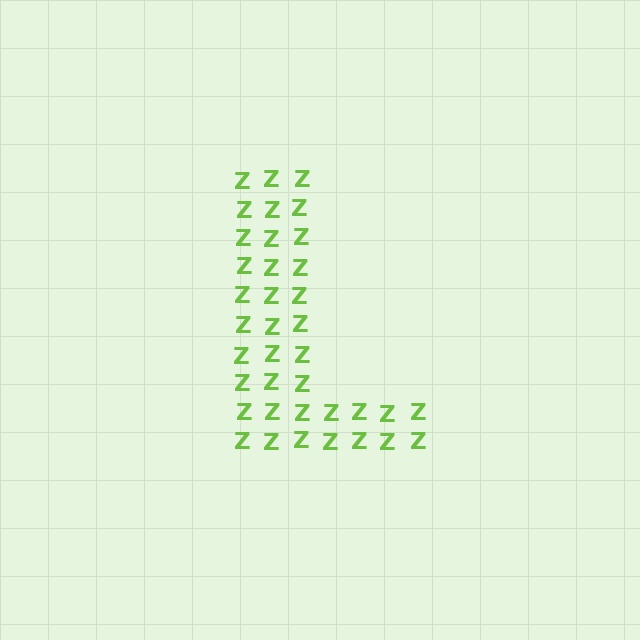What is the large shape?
The large shape is the letter L.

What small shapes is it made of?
It is made of small letter Z's.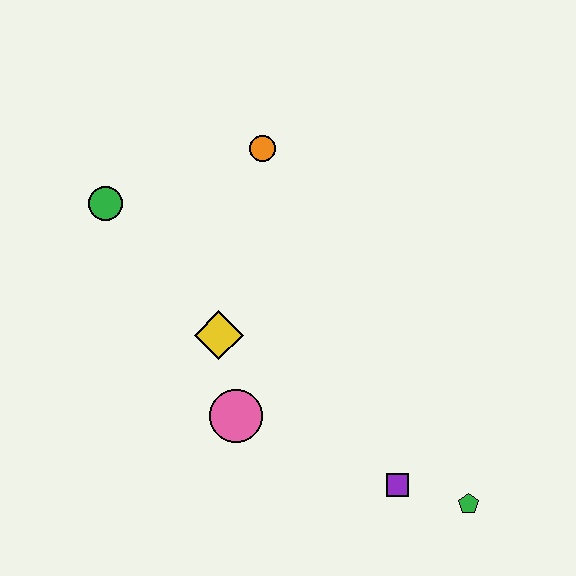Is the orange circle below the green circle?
No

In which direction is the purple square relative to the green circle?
The purple square is to the right of the green circle.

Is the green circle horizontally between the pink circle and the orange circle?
No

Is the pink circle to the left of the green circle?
No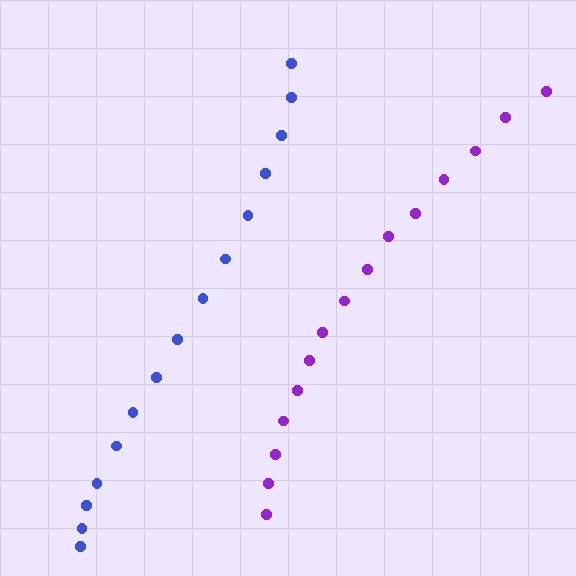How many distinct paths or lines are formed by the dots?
There are 2 distinct paths.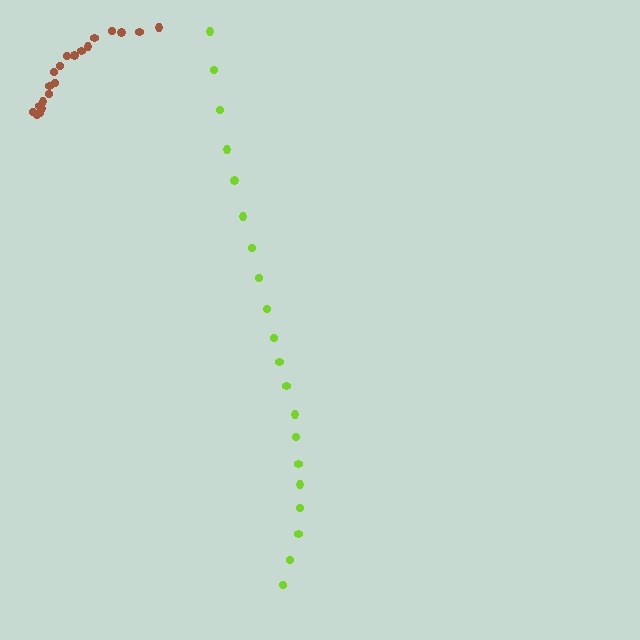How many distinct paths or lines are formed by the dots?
There are 2 distinct paths.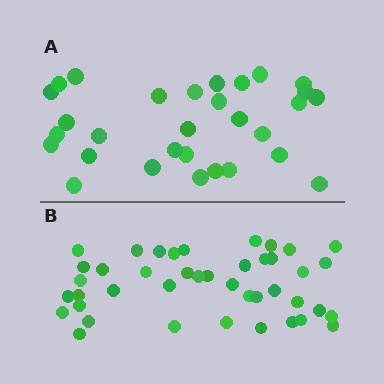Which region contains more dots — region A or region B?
Region B (the bottom region) has more dots.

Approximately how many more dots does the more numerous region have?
Region B has roughly 12 or so more dots than region A.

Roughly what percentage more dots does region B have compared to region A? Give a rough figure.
About 40% more.